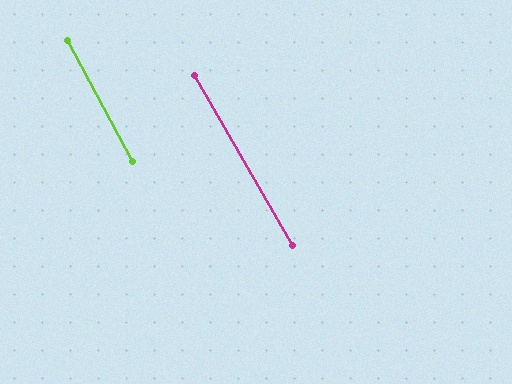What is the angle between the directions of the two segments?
Approximately 2 degrees.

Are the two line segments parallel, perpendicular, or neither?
Parallel — their directions differ by only 1.9°.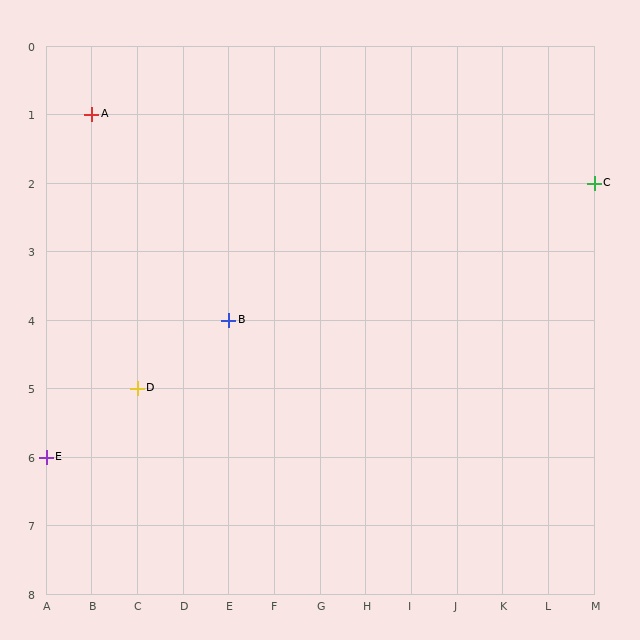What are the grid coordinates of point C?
Point C is at grid coordinates (M, 2).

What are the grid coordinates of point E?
Point E is at grid coordinates (A, 6).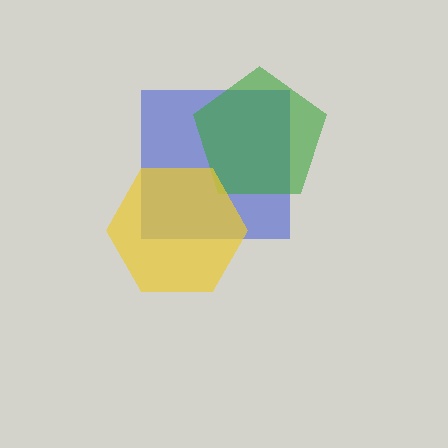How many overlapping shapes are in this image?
There are 3 overlapping shapes in the image.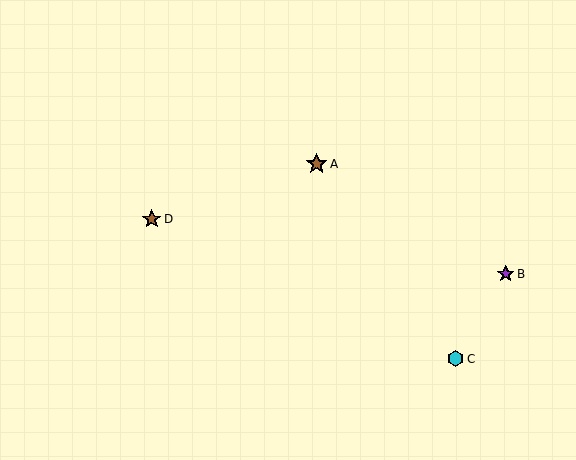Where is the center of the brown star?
The center of the brown star is at (317, 164).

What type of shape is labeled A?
Shape A is a brown star.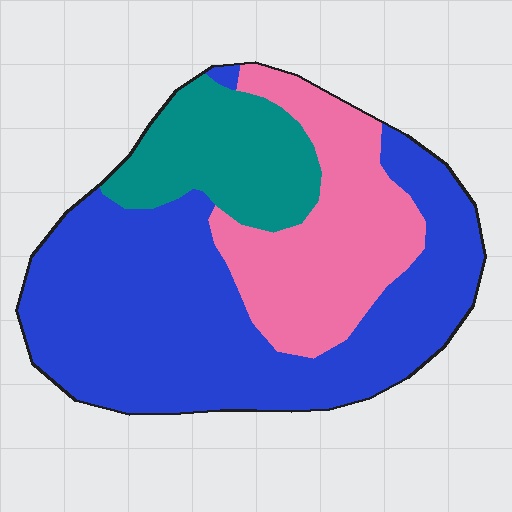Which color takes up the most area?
Blue, at roughly 55%.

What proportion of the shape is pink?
Pink covers 26% of the shape.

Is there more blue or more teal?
Blue.